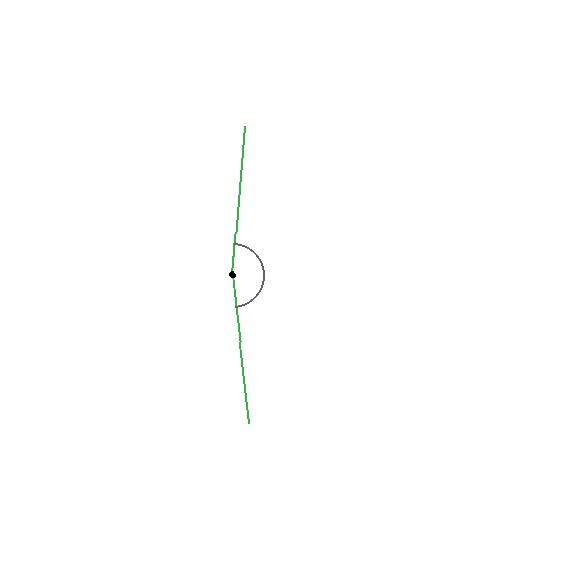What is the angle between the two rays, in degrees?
Approximately 169 degrees.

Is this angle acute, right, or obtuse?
It is obtuse.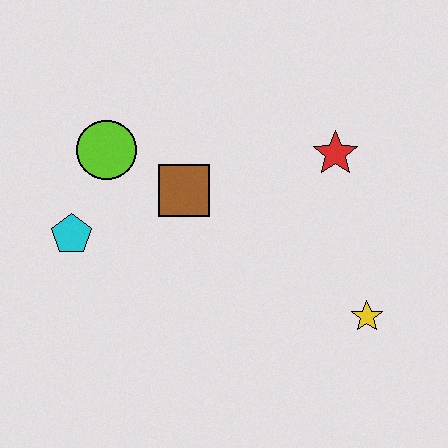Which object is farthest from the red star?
The cyan pentagon is farthest from the red star.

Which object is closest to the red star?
The brown square is closest to the red star.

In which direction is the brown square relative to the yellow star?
The brown square is to the left of the yellow star.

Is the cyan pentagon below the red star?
Yes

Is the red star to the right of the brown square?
Yes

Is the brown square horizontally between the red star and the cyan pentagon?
Yes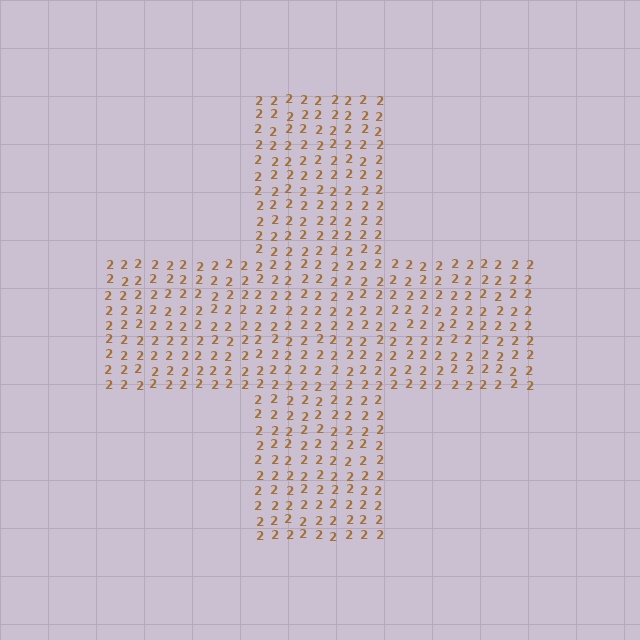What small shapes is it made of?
It is made of small digit 2's.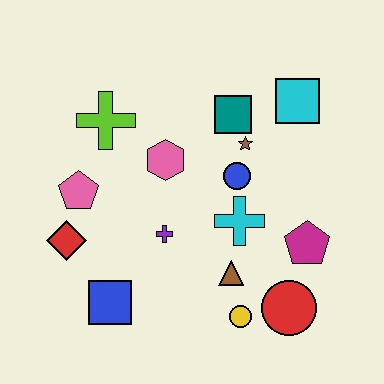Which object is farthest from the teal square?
The blue square is farthest from the teal square.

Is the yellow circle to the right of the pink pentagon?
Yes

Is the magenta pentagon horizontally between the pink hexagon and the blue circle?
No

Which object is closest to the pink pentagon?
The red diamond is closest to the pink pentagon.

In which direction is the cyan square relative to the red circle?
The cyan square is above the red circle.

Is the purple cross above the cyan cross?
No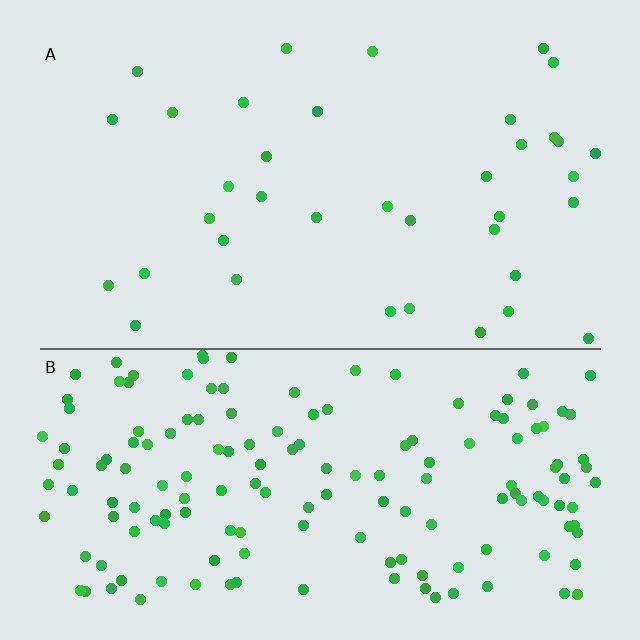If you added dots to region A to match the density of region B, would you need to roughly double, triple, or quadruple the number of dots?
Approximately quadruple.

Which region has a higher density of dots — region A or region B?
B (the bottom).